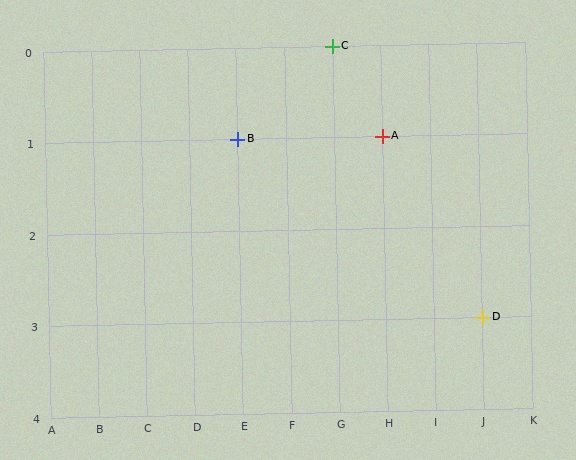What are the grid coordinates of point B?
Point B is at grid coordinates (E, 1).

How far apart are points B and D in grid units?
Points B and D are 5 columns and 2 rows apart (about 5.4 grid units diagonally).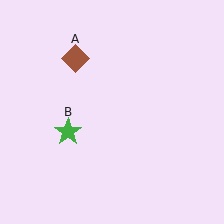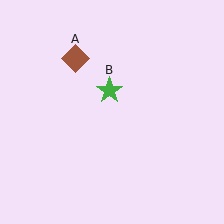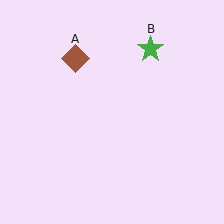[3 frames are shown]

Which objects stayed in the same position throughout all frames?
Brown diamond (object A) remained stationary.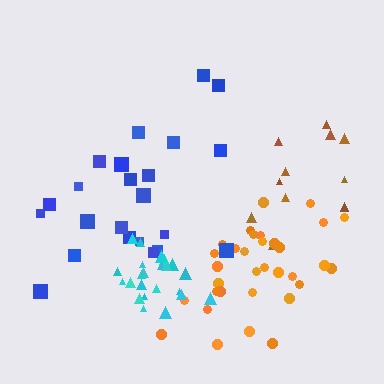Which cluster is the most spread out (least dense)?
Brown.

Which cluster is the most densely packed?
Cyan.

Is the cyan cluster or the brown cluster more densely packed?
Cyan.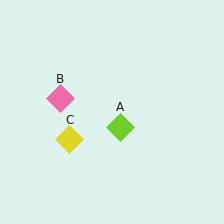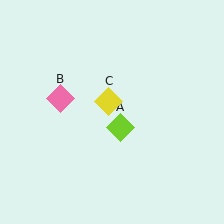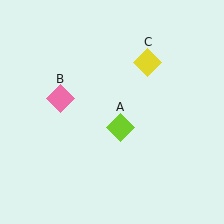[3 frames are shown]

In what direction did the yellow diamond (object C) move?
The yellow diamond (object C) moved up and to the right.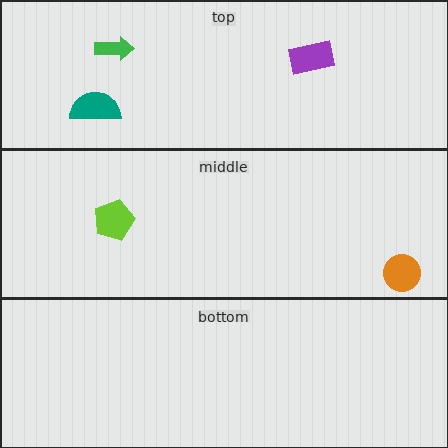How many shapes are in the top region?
3.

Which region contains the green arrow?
The top region.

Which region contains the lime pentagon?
The middle region.